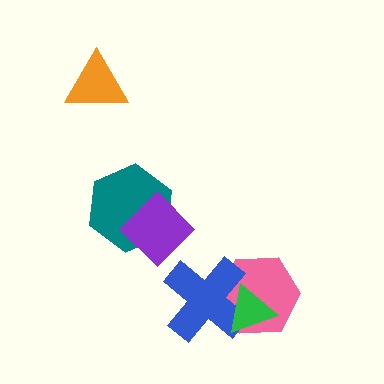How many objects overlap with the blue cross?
2 objects overlap with the blue cross.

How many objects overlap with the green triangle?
2 objects overlap with the green triangle.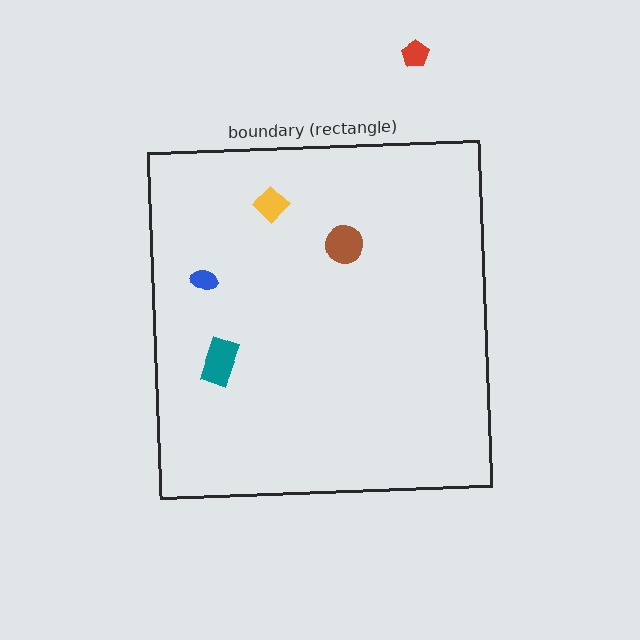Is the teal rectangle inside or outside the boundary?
Inside.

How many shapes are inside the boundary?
4 inside, 1 outside.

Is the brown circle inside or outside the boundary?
Inside.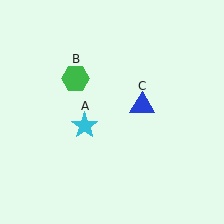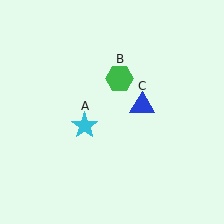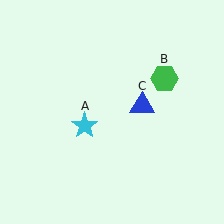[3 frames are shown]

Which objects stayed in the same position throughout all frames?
Cyan star (object A) and blue triangle (object C) remained stationary.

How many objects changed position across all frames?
1 object changed position: green hexagon (object B).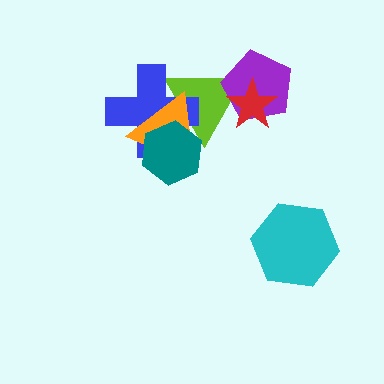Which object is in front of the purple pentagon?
The red star is in front of the purple pentagon.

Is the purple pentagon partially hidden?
Yes, it is partially covered by another shape.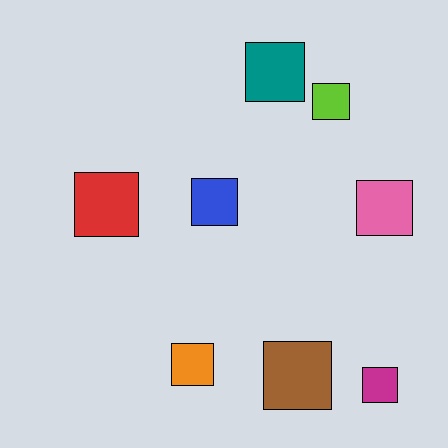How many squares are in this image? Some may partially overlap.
There are 8 squares.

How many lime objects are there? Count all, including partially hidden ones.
There is 1 lime object.